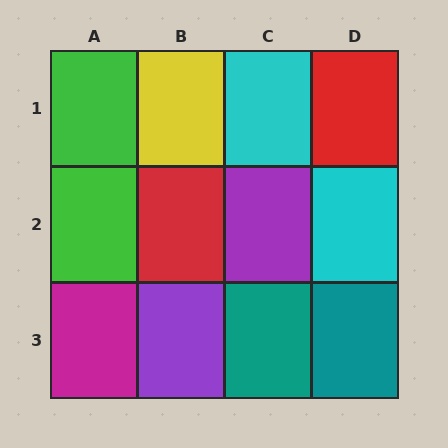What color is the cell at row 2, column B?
Red.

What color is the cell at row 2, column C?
Purple.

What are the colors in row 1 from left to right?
Green, yellow, cyan, red.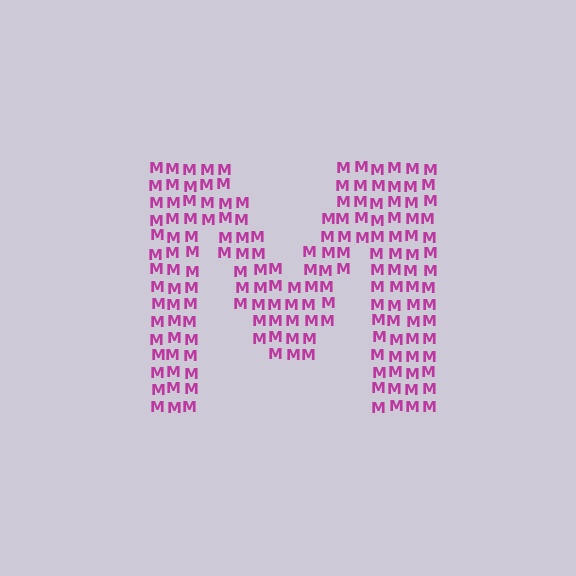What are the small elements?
The small elements are letter M's.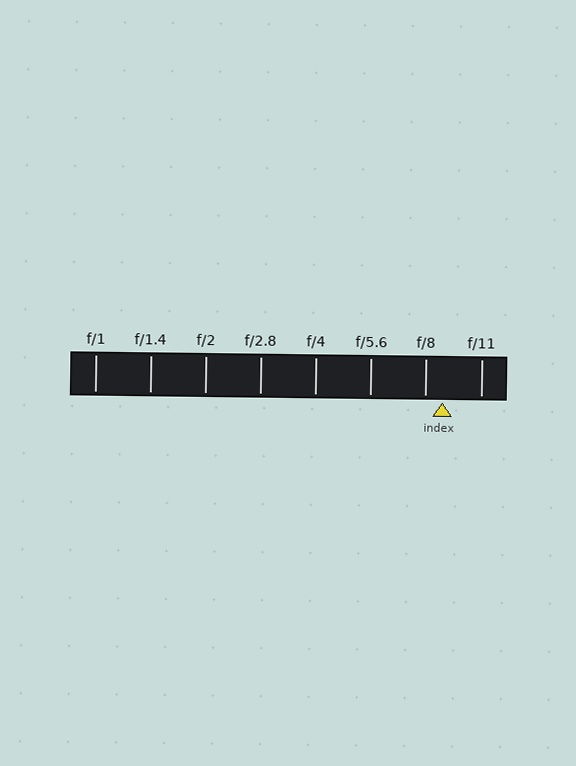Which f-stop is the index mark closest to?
The index mark is closest to f/8.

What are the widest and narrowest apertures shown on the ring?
The widest aperture shown is f/1 and the narrowest is f/11.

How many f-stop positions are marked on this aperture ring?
There are 8 f-stop positions marked.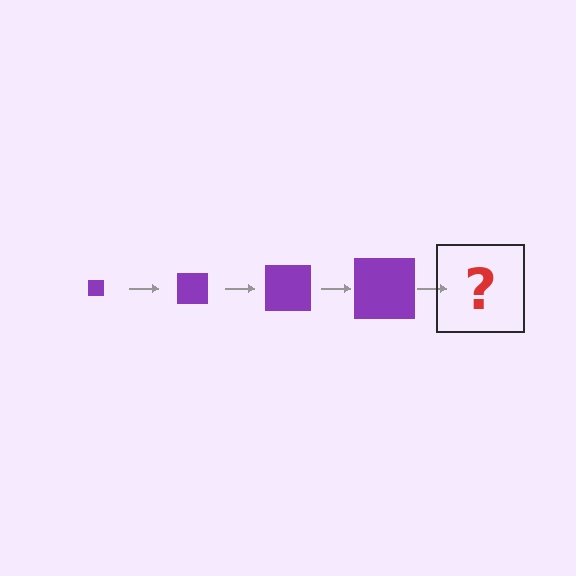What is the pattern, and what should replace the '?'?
The pattern is that the square gets progressively larger each step. The '?' should be a purple square, larger than the previous one.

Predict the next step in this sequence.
The next step is a purple square, larger than the previous one.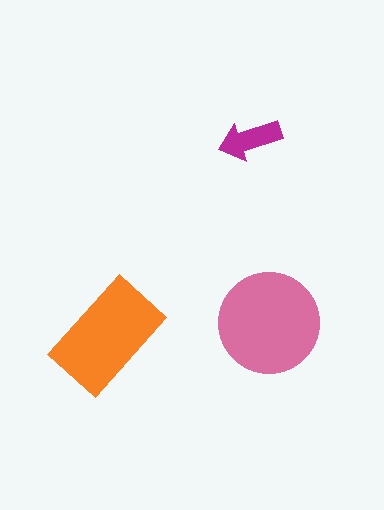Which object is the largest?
The pink circle.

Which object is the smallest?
The magenta arrow.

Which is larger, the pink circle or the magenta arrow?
The pink circle.